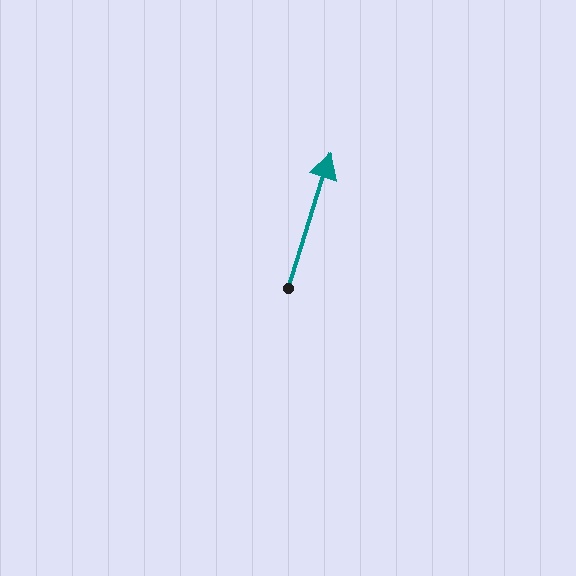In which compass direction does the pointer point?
North.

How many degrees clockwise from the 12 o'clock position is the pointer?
Approximately 18 degrees.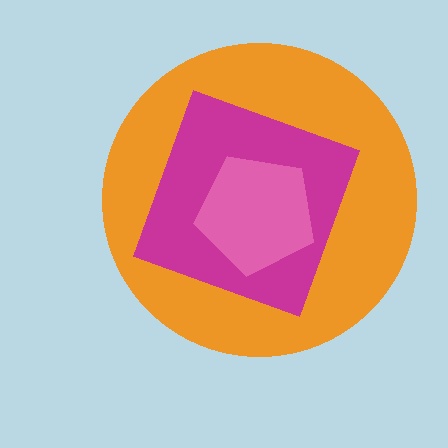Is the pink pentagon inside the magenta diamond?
Yes.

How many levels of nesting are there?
3.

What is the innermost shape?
The pink pentagon.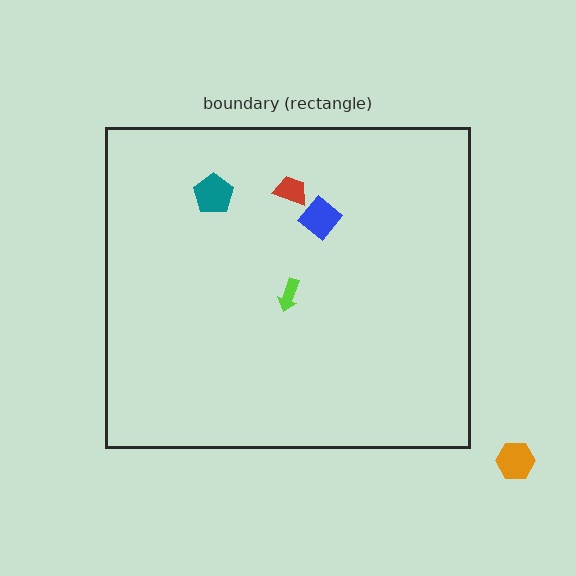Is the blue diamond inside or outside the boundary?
Inside.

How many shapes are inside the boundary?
4 inside, 1 outside.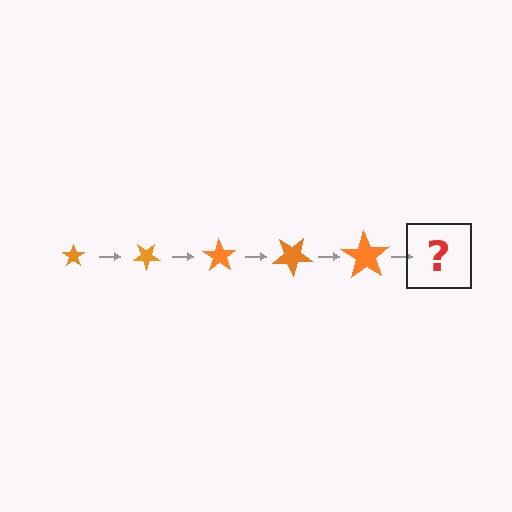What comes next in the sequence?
The next element should be a star, larger than the previous one and rotated 175 degrees from the start.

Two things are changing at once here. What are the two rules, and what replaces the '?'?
The two rules are that the star grows larger each step and it rotates 35 degrees each step. The '?' should be a star, larger than the previous one and rotated 175 degrees from the start.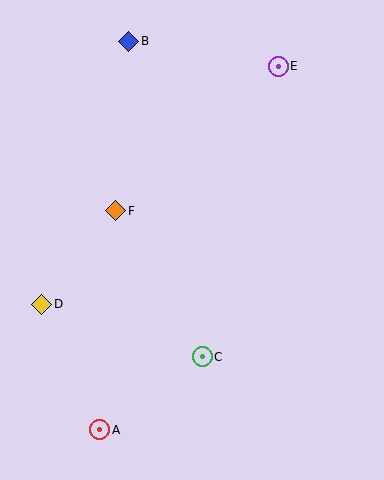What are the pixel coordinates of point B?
Point B is at (129, 41).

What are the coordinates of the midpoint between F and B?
The midpoint between F and B is at (122, 126).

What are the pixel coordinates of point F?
Point F is at (116, 211).